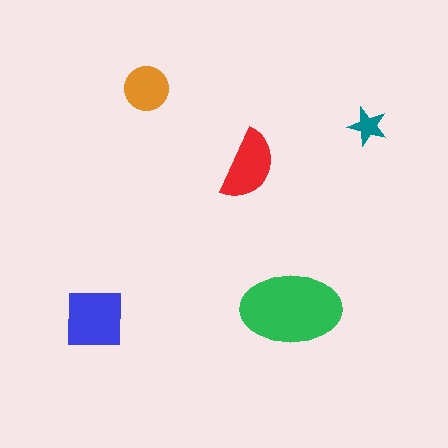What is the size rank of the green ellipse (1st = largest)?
1st.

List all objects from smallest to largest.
The teal star, the orange circle, the red semicircle, the blue square, the green ellipse.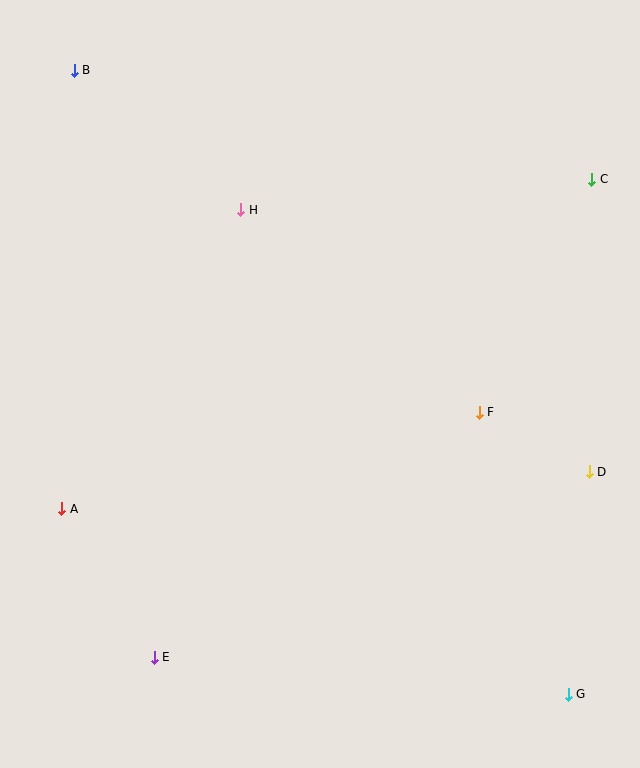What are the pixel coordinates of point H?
Point H is at (241, 210).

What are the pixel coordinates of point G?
Point G is at (568, 694).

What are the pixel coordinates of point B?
Point B is at (74, 70).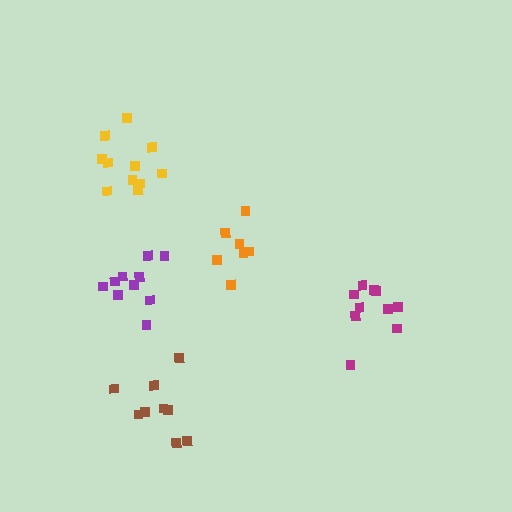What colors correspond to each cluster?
The clusters are colored: yellow, brown, magenta, purple, orange.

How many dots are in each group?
Group 1: 11 dots, Group 2: 9 dots, Group 3: 10 dots, Group 4: 10 dots, Group 5: 7 dots (47 total).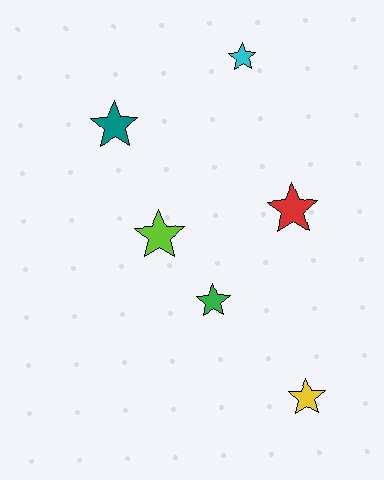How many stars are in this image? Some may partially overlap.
There are 6 stars.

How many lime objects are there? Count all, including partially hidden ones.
There is 1 lime object.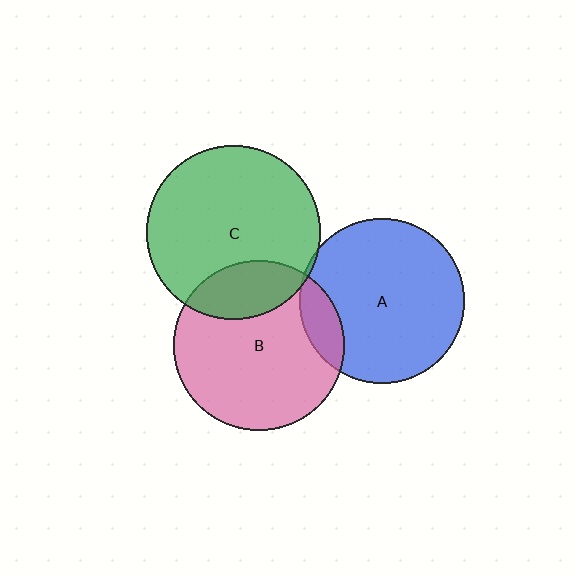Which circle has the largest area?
Circle C (green).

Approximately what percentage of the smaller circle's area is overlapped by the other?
Approximately 5%.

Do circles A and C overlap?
Yes.